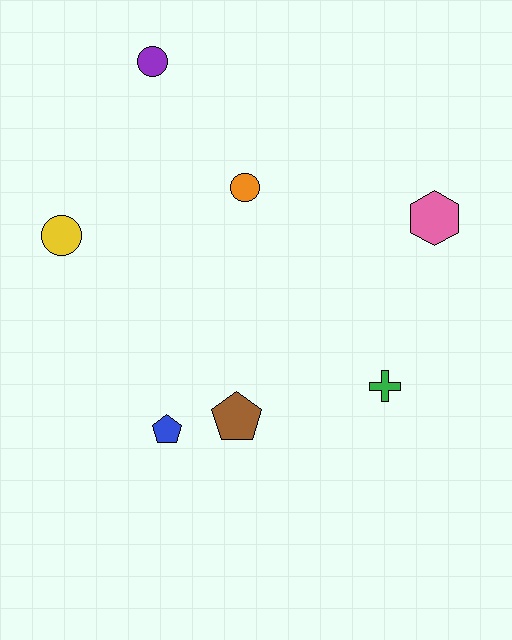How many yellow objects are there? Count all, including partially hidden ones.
There is 1 yellow object.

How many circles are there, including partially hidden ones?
There are 3 circles.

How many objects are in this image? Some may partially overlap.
There are 7 objects.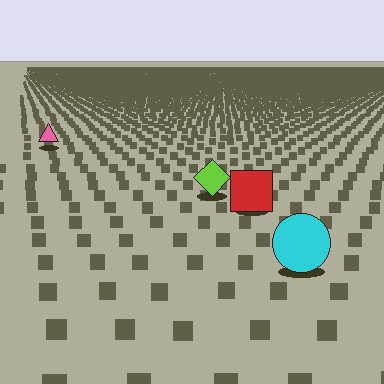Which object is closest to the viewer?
The cyan circle is closest. The texture marks near it are larger and more spread out.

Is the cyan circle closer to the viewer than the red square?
Yes. The cyan circle is closer — you can tell from the texture gradient: the ground texture is coarser near it.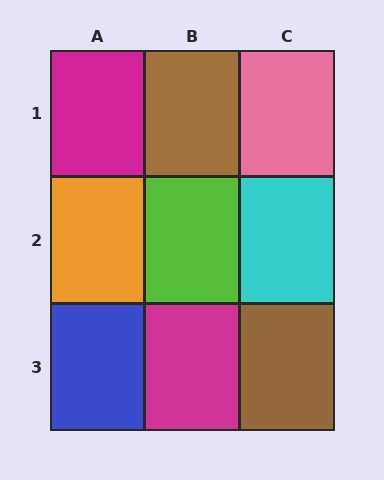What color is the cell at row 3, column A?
Blue.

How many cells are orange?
1 cell is orange.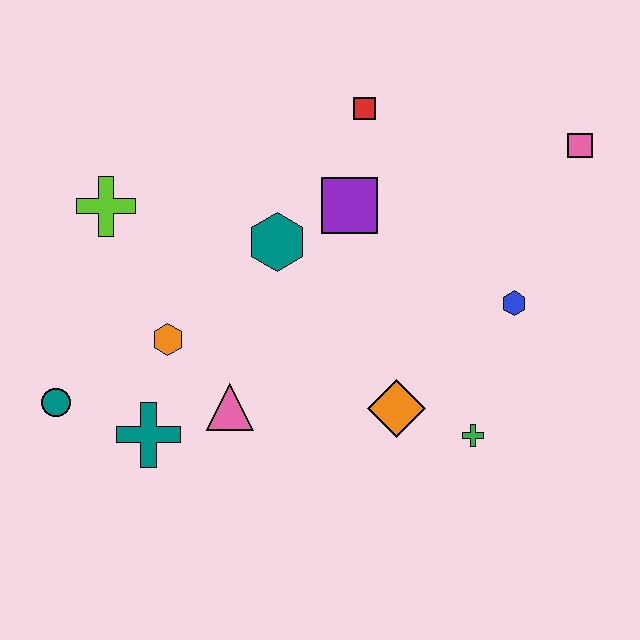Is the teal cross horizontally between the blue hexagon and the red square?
No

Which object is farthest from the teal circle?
The pink square is farthest from the teal circle.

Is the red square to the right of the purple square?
Yes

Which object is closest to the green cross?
The orange diamond is closest to the green cross.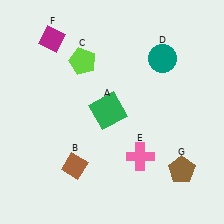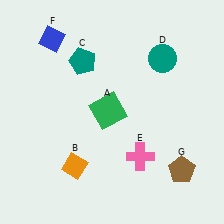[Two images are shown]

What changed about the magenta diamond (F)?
In Image 1, F is magenta. In Image 2, it changed to blue.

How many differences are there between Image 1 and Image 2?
There are 3 differences between the two images.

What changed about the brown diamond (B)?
In Image 1, B is brown. In Image 2, it changed to orange.